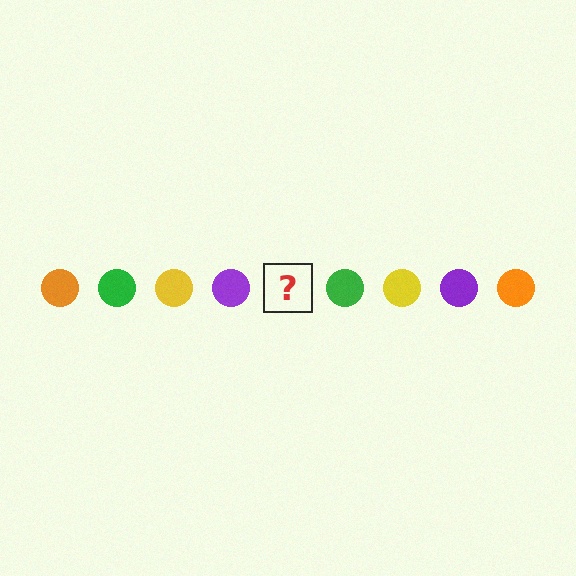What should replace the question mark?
The question mark should be replaced with an orange circle.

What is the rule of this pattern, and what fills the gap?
The rule is that the pattern cycles through orange, green, yellow, purple circles. The gap should be filled with an orange circle.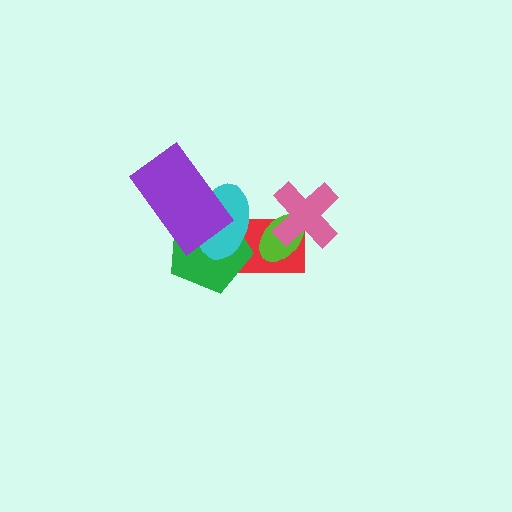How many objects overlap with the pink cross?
2 objects overlap with the pink cross.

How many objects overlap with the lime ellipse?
2 objects overlap with the lime ellipse.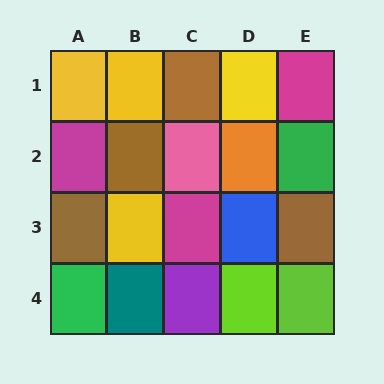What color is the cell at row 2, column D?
Orange.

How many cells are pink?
1 cell is pink.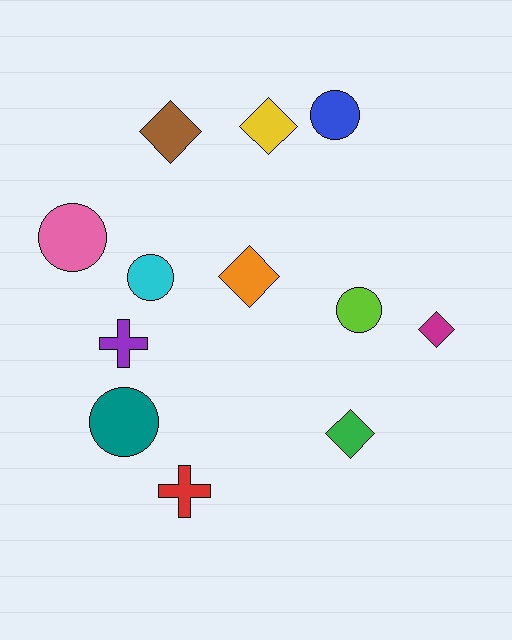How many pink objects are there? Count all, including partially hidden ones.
There is 1 pink object.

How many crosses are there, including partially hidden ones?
There are 2 crosses.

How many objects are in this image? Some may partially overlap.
There are 12 objects.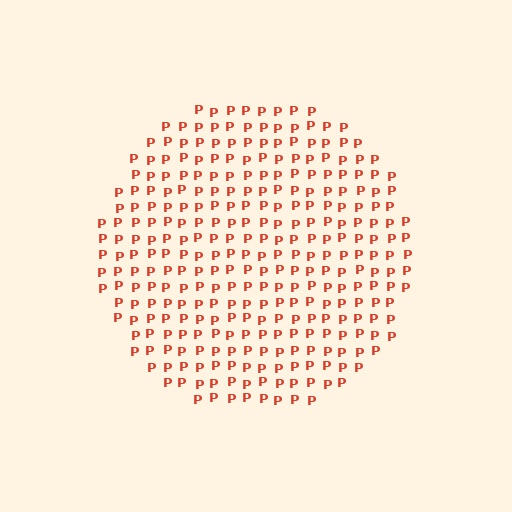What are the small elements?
The small elements are letter P's.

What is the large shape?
The large shape is a circle.